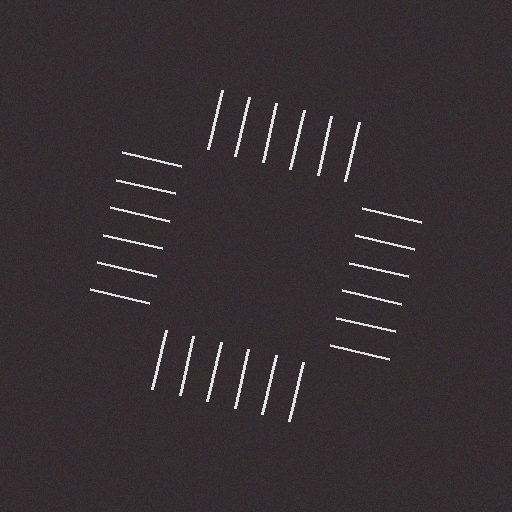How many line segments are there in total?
24 — 6 along each of the 4 edges.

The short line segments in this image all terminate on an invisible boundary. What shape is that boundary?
An illusory square — the line segments terminate on its edges but no continuous stroke is drawn.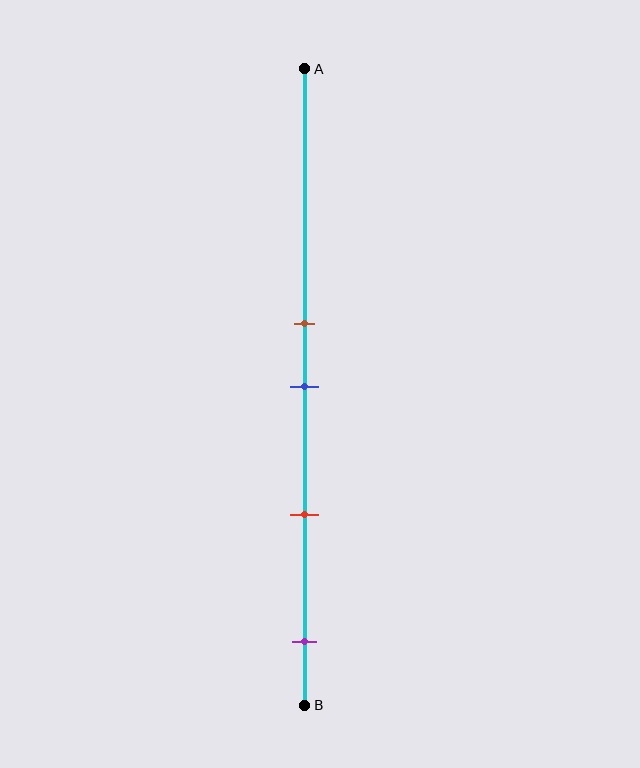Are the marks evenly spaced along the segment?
No, the marks are not evenly spaced.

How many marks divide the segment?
There are 4 marks dividing the segment.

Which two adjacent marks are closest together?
The brown and blue marks are the closest adjacent pair.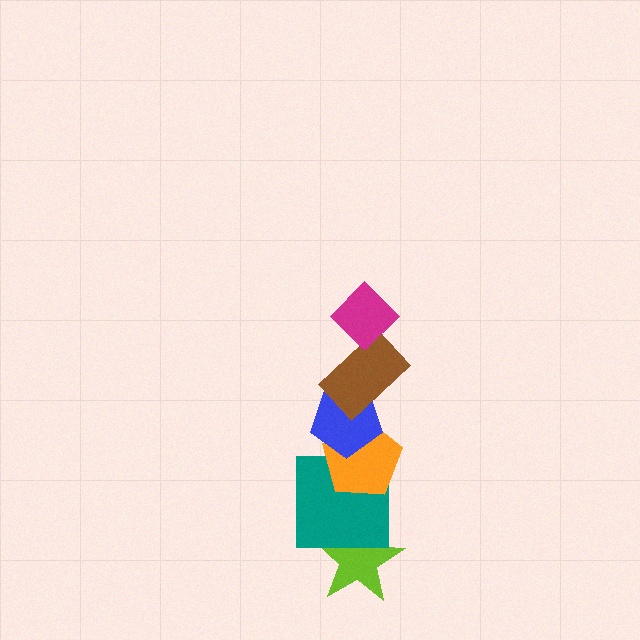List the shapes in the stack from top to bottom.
From top to bottom: the magenta diamond, the brown rectangle, the blue pentagon, the orange pentagon, the teal square, the lime star.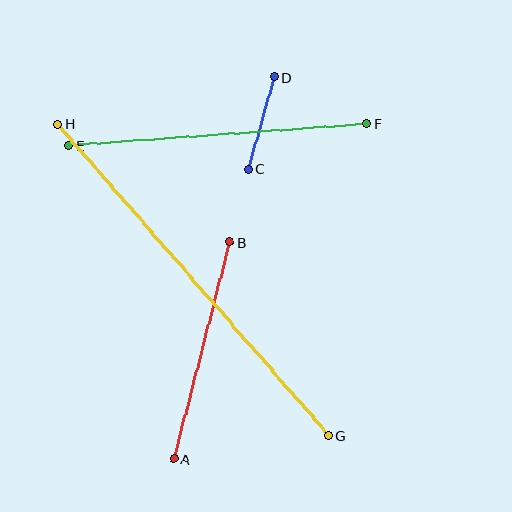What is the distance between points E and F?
The distance is approximately 299 pixels.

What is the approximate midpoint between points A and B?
The midpoint is at approximately (202, 351) pixels.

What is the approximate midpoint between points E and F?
The midpoint is at approximately (218, 135) pixels.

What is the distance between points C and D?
The distance is approximately 96 pixels.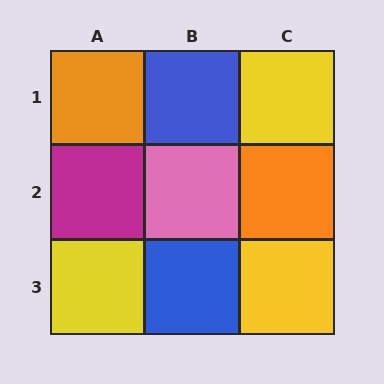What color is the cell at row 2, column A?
Magenta.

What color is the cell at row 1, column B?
Blue.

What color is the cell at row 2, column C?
Orange.